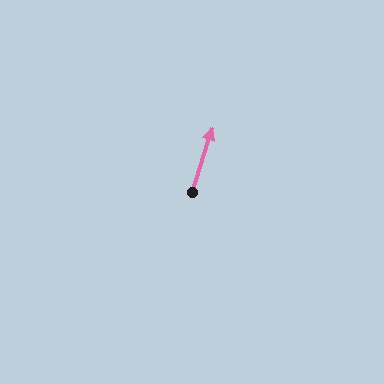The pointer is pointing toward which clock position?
Roughly 1 o'clock.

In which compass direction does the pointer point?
North.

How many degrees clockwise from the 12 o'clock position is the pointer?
Approximately 17 degrees.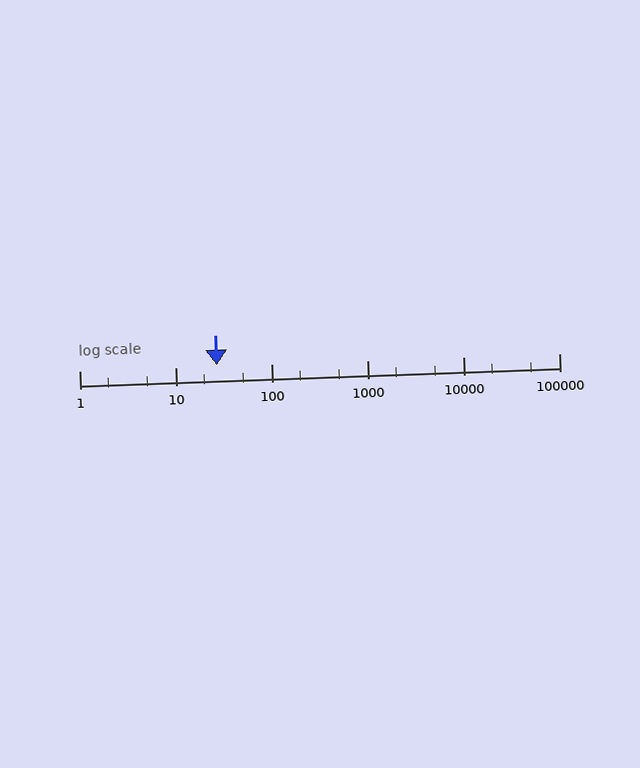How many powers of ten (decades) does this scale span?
The scale spans 5 decades, from 1 to 100000.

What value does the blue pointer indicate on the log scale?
The pointer indicates approximately 27.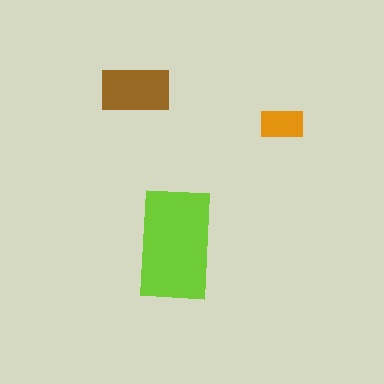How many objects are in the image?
There are 3 objects in the image.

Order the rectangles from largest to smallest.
the lime one, the brown one, the orange one.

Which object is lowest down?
The lime rectangle is bottommost.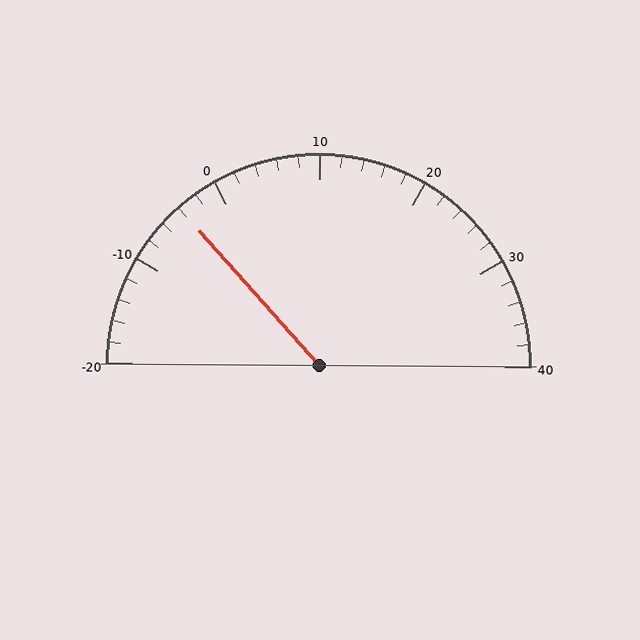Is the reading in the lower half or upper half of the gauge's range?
The reading is in the lower half of the range (-20 to 40).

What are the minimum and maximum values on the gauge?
The gauge ranges from -20 to 40.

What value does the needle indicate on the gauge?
The needle indicates approximately -4.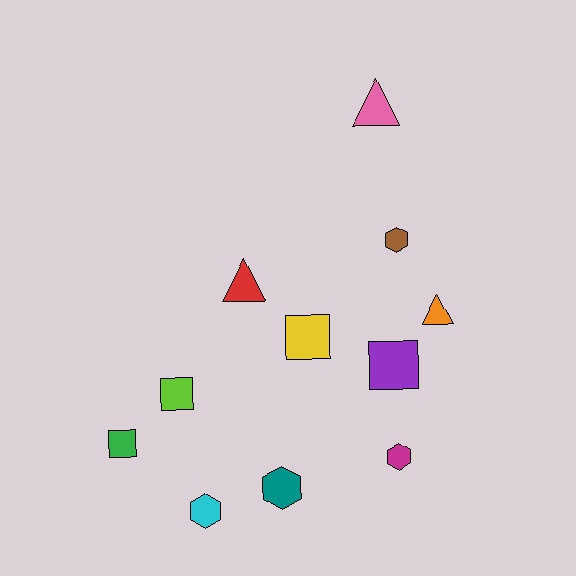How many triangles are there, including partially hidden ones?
There are 3 triangles.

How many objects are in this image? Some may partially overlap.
There are 11 objects.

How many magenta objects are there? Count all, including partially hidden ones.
There is 1 magenta object.